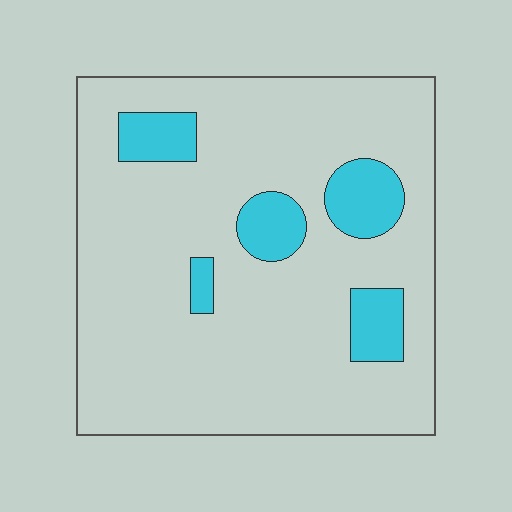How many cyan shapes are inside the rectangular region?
5.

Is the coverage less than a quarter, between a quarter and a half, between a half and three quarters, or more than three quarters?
Less than a quarter.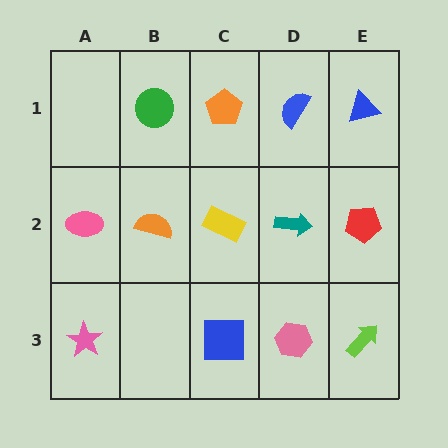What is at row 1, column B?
A green circle.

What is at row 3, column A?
A pink star.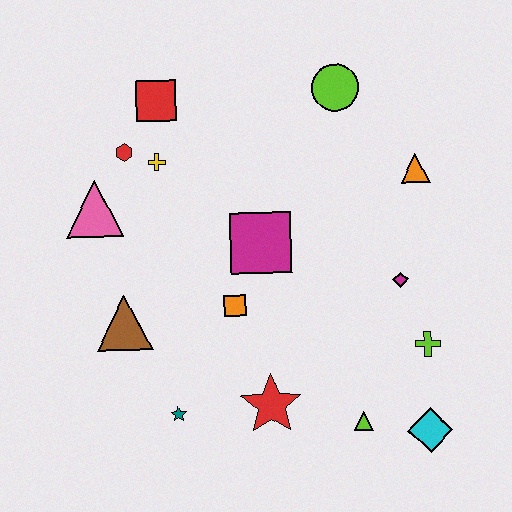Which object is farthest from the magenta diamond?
The pink triangle is farthest from the magenta diamond.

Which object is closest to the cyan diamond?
The lime triangle is closest to the cyan diamond.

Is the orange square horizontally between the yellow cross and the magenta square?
Yes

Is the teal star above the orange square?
No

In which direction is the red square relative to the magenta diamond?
The red square is to the left of the magenta diamond.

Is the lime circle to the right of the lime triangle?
No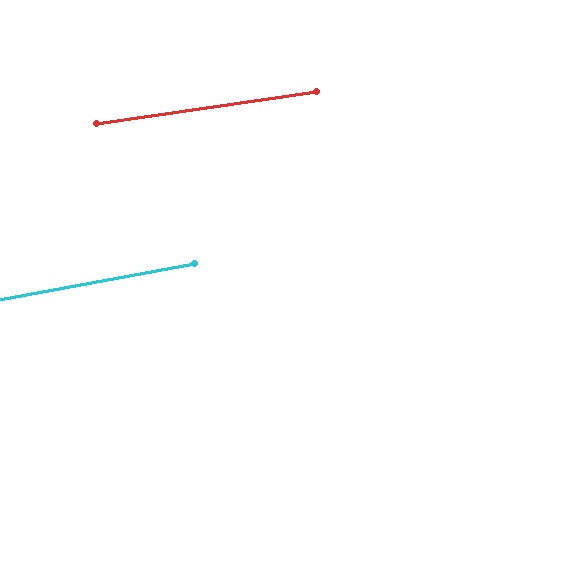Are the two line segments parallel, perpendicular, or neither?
Parallel — their directions differ by only 2.0°.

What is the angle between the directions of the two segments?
Approximately 2 degrees.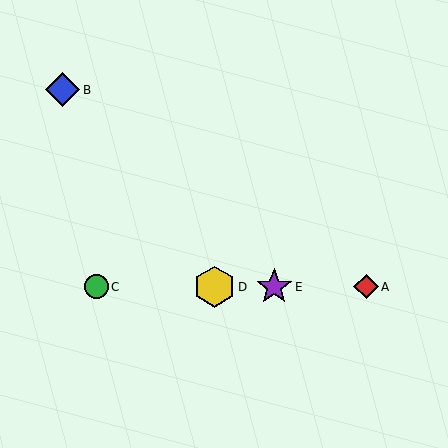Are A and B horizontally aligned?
No, A is at y≈287 and B is at y≈90.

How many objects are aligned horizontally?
4 objects (A, C, D, E) are aligned horizontally.